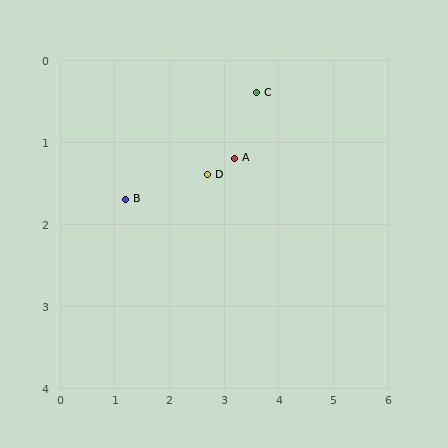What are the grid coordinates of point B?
Point B is at approximately (1.2, 1.7).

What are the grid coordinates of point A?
Point A is at approximately (3.2, 1.2).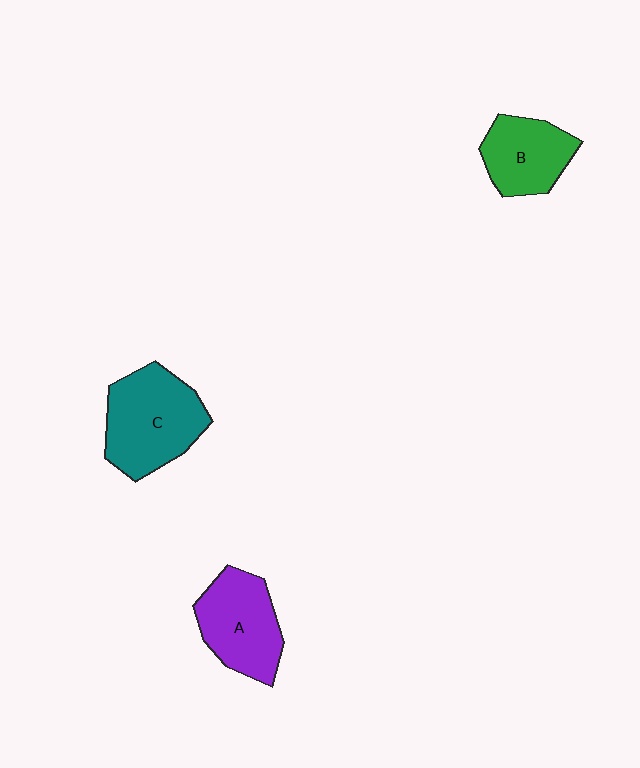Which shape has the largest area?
Shape C (teal).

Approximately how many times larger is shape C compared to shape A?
Approximately 1.2 times.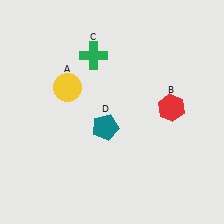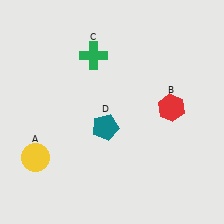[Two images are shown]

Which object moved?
The yellow circle (A) moved down.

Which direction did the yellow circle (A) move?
The yellow circle (A) moved down.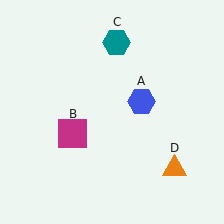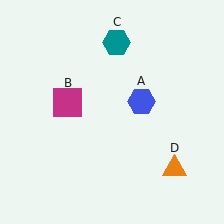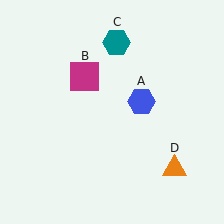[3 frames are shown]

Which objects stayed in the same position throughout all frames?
Blue hexagon (object A) and teal hexagon (object C) and orange triangle (object D) remained stationary.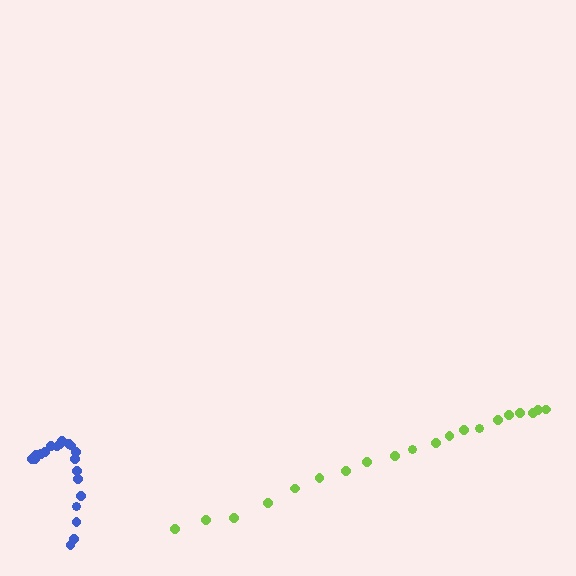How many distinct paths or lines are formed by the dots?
There are 2 distinct paths.